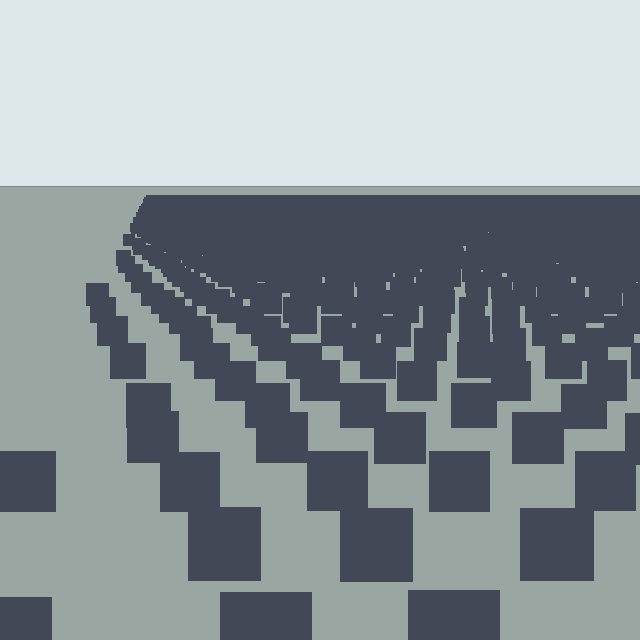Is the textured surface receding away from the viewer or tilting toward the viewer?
The surface is receding away from the viewer. Texture elements get smaller and denser toward the top.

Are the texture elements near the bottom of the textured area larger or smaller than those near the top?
Larger. Near the bottom, elements are closer to the viewer and appear at a bigger on-screen size.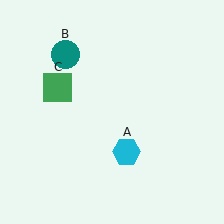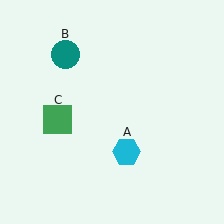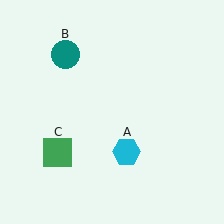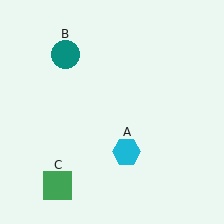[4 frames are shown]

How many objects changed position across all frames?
1 object changed position: green square (object C).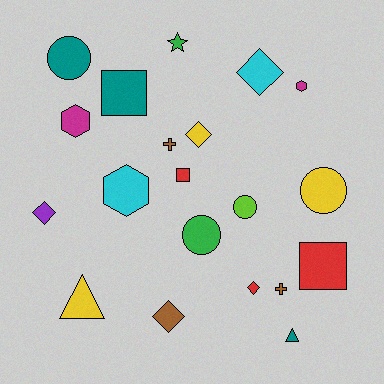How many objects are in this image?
There are 20 objects.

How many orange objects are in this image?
There are no orange objects.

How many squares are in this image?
There are 3 squares.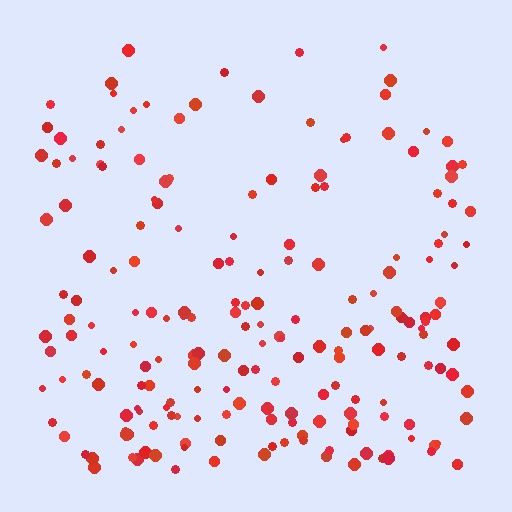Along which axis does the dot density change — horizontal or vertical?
Vertical.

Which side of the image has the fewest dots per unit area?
The top.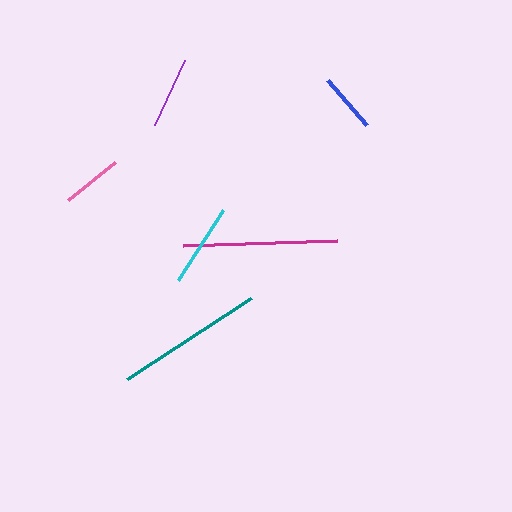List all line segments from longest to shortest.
From longest to shortest: magenta, teal, cyan, purple, pink, blue.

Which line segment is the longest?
The magenta line is the longest at approximately 154 pixels.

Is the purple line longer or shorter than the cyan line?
The cyan line is longer than the purple line.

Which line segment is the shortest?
The blue line is the shortest at approximately 60 pixels.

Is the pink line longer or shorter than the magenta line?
The magenta line is longer than the pink line.